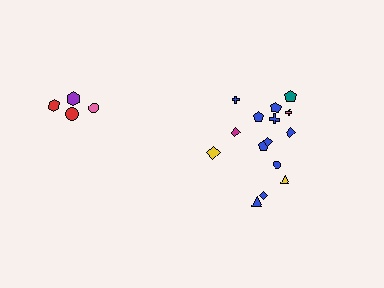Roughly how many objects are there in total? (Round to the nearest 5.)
Roughly 20 objects in total.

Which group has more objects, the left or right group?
The right group.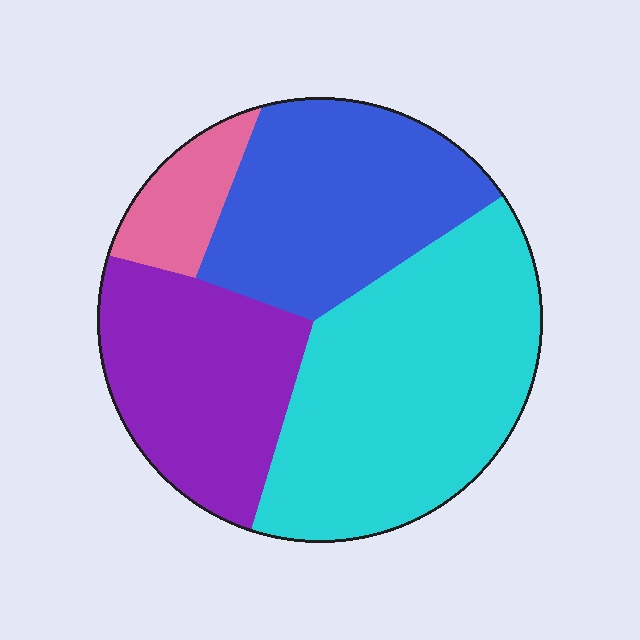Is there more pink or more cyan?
Cyan.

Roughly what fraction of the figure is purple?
Purple takes up about one quarter (1/4) of the figure.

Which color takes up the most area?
Cyan, at roughly 40%.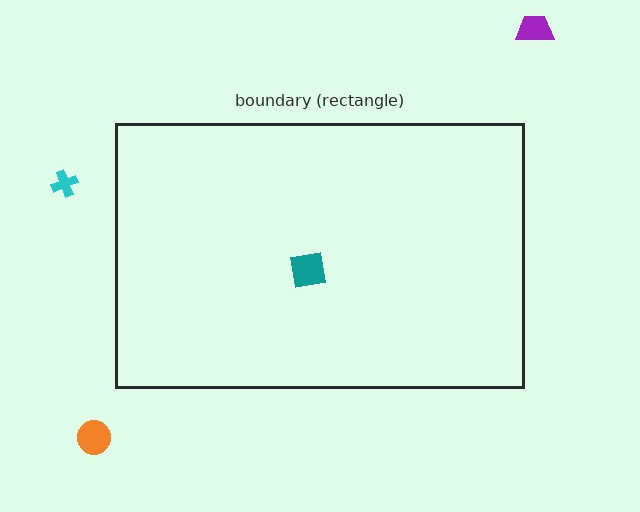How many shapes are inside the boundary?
1 inside, 3 outside.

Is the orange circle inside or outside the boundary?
Outside.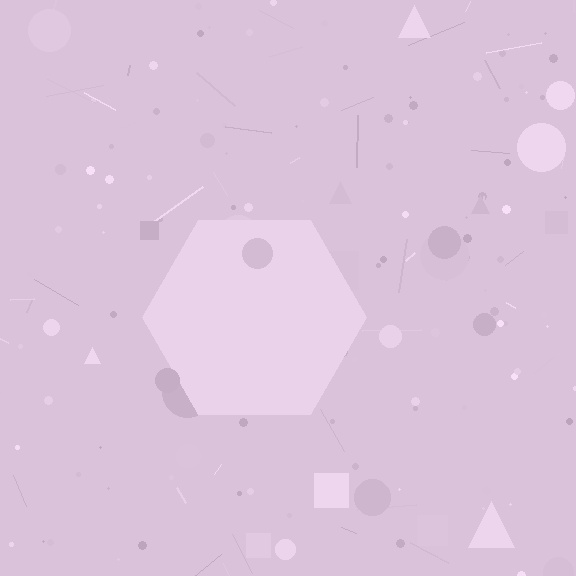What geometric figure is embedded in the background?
A hexagon is embedded in the background.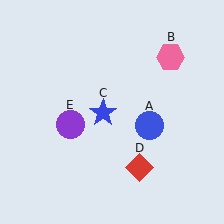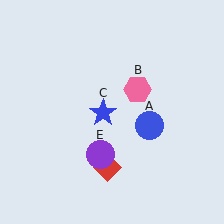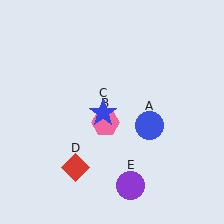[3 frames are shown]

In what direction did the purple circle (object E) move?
The purple circle (object E) moved down and to the right.